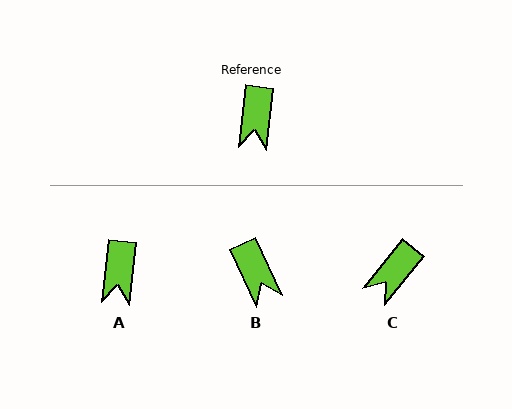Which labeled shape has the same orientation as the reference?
A.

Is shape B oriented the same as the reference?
No, it is off by about 31 degrees.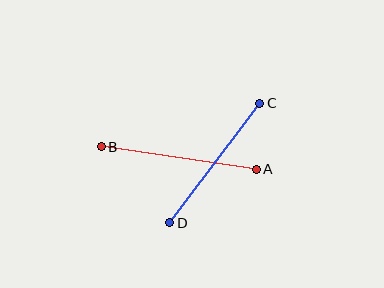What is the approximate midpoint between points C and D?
The midpoint is at approximately (215, 163) pixels.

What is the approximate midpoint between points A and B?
The midpoint is at approximately (179, 158) pixels.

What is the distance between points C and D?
The distance is approximately 150 pixels.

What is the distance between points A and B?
The distance is approximately 156 pixels.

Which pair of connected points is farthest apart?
Points A and B are farthest apart.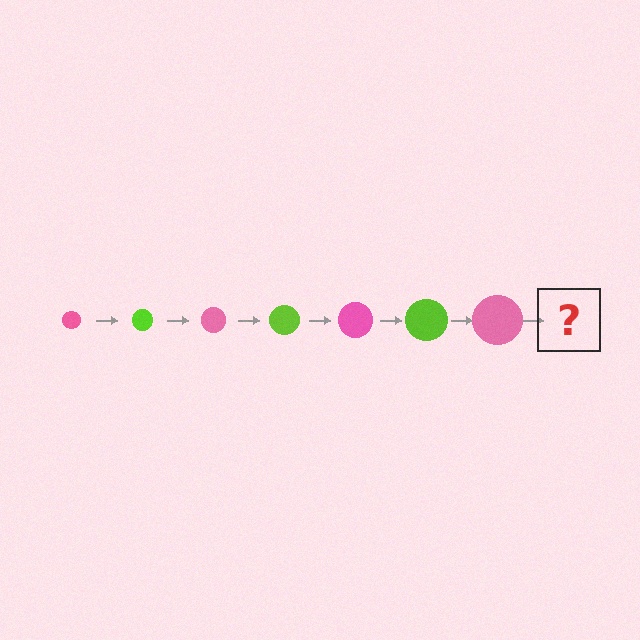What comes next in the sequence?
The next element should be a lime circle, larger than the previous one.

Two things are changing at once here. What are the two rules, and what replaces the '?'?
The two rules are that the circle grows larger each step and the color cycles through pink and lime. The '?' should be a lime circle, larger than the previous one.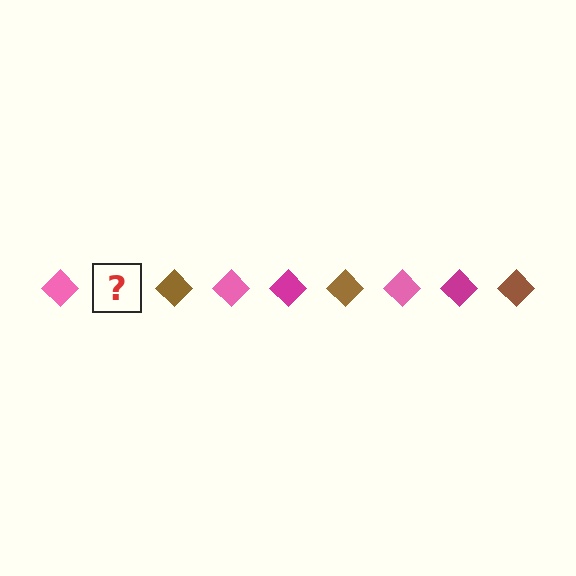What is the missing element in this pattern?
The missing element is a magenta diamond.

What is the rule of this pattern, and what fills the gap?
The rule is that the pattern cycles through pink, magenta, brown diamonds. The gap should be filled with a magenta diamond.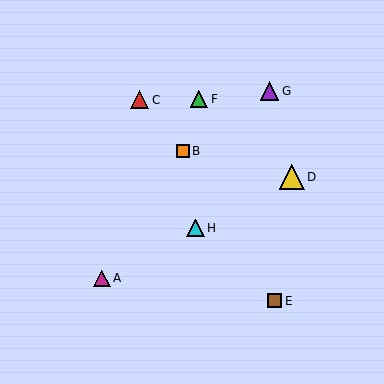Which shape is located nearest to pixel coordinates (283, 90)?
The purple triangle (labeled G) at (270, 91) is nearest to that location.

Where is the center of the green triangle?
The center of the green triangle is at (199, 99).